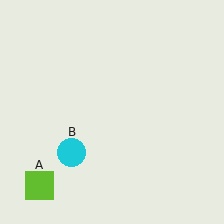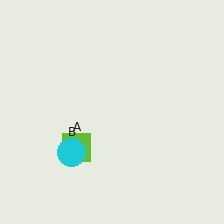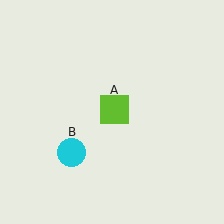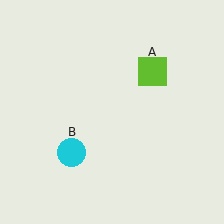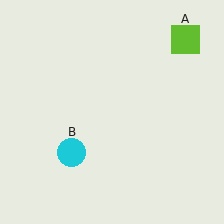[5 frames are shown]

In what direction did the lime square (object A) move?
The lime square (object A) moved up and to the right.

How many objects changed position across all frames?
1 object changed position: lime square (object A).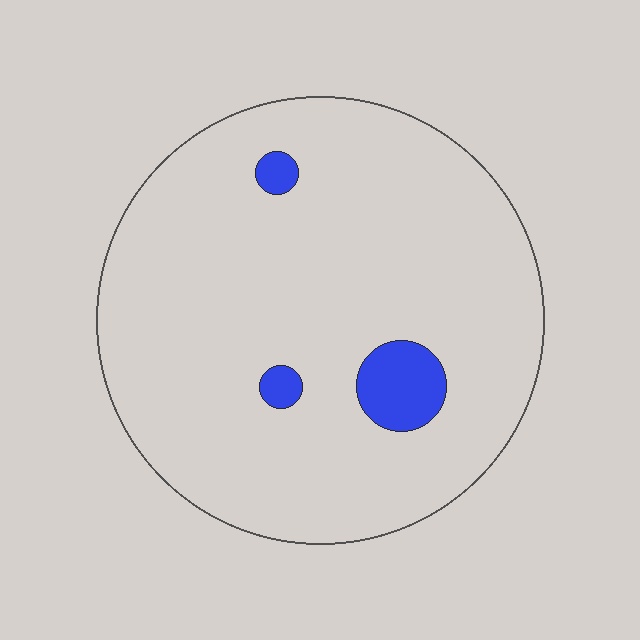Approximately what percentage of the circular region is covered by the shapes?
Approximately 5%.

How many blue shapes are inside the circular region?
3.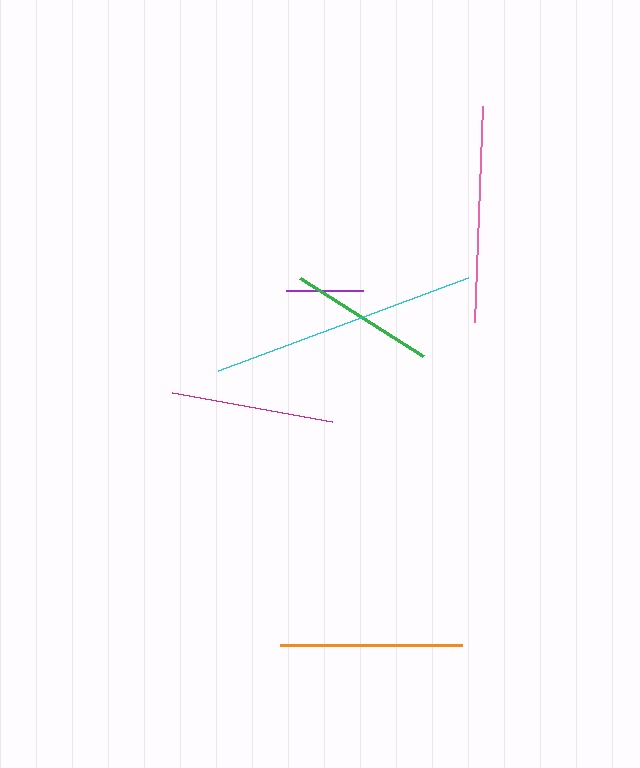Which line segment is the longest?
The cyan line is the longest at approximately 267 pixels.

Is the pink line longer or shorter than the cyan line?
The cyan line is longer than the pink line.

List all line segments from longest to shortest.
From longest to shortest: cyan, pink, orange, magenta, green, purple.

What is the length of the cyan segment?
The cyan segment is approximately 267 pixels long.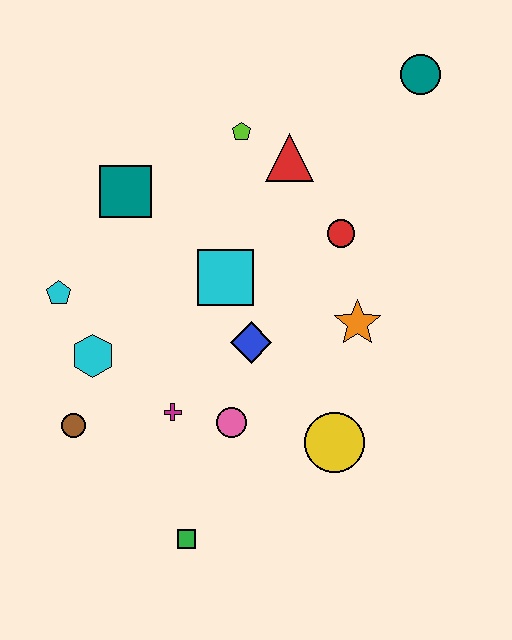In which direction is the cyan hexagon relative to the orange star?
The cyan hexagon is to the left of the orange star.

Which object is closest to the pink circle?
The magenta cross is closest to the pink circle.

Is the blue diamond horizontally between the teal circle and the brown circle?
Yes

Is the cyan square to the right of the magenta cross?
Yes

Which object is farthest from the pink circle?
The teal circle is farthest from the pink circle.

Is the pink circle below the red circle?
Yes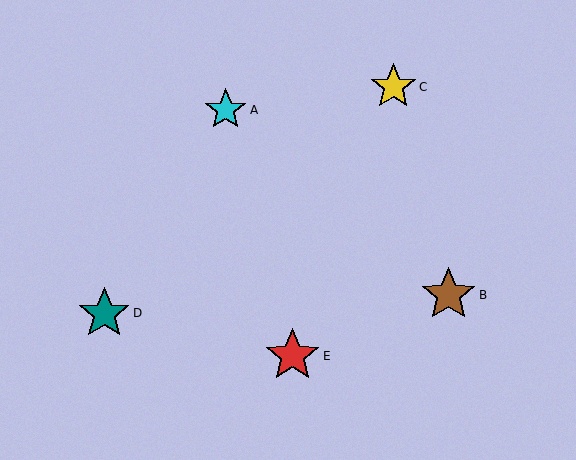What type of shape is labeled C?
Shape C is a yellow star.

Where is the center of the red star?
The center of the red star is at (292, 356).